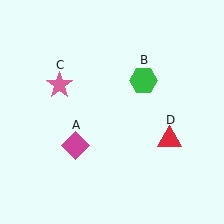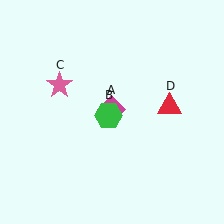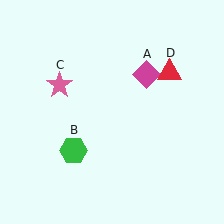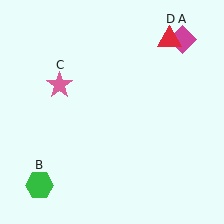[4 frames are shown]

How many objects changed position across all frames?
3 objects changed position: magenta diamond (object A), green hexagon (object B), red triangle (object D).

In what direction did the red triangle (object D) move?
The red triangle (object D) moved up.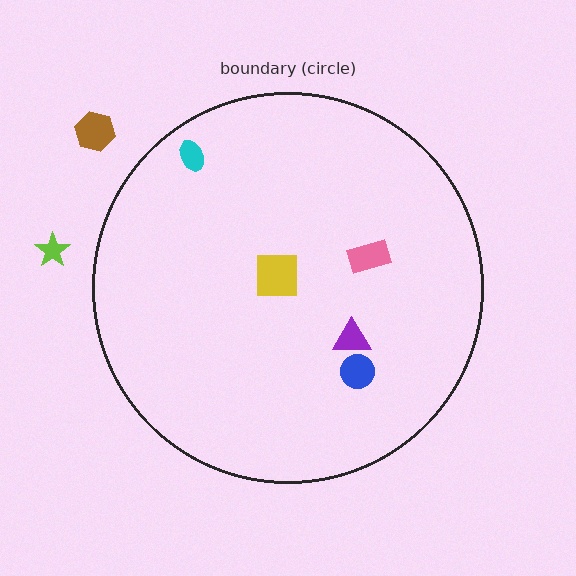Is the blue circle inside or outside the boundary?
Inside.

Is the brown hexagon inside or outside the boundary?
Outside.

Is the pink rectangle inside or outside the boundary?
Inside.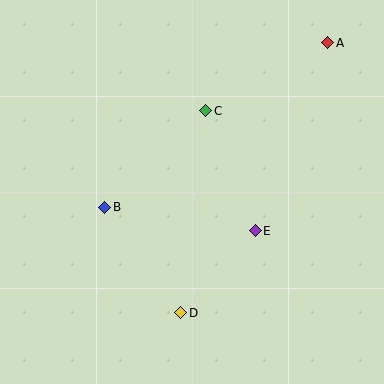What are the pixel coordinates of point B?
Point B is at (105, 207).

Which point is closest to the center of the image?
Point E at (255, 231) is closest to the center.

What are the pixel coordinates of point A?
Point A is at (328, 43).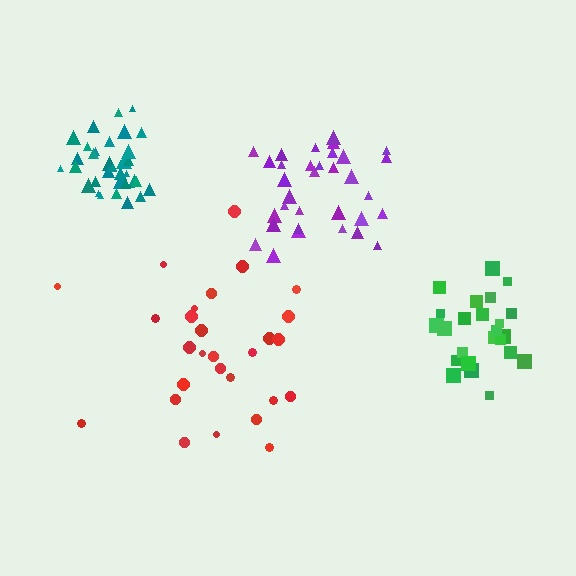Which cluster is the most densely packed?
Teal.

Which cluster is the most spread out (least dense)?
Red.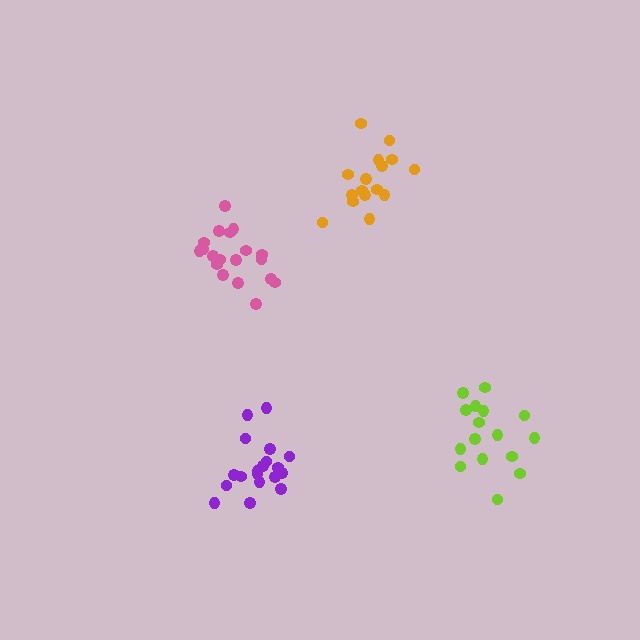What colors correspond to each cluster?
The clusters are colored: orange, pink, purple, lime.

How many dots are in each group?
Group 1: 16 dots, Group 2: 19 dots, Group 3: 20 dots, Group 4: 16 dots (71 total).